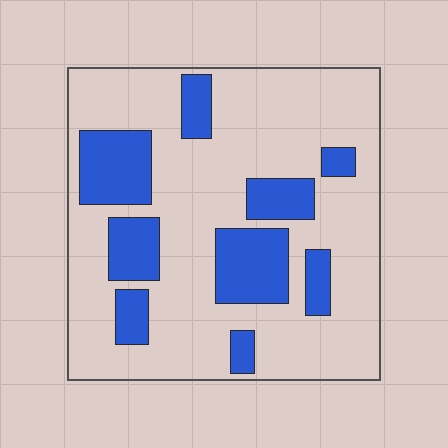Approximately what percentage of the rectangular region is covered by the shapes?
Approximately 25%.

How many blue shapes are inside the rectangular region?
9.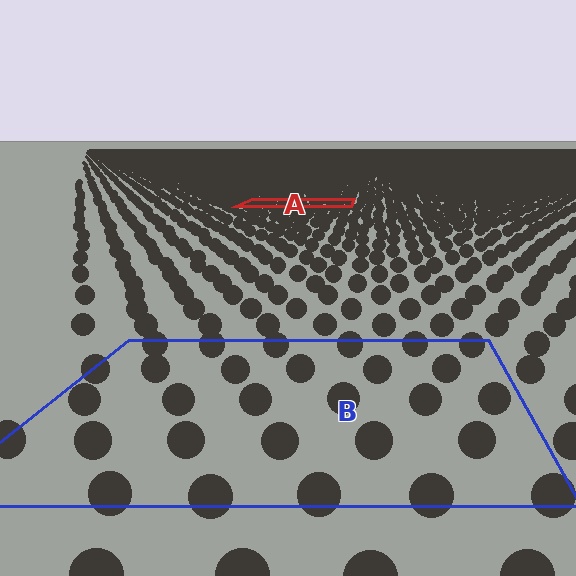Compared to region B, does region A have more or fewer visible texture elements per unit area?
Region A has more texture elements per unit area — they are packed more densely because it is farther away.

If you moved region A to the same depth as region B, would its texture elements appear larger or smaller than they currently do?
They would appear larger. At a closer depth, the same texture elements are projected at a bigger on-screen size.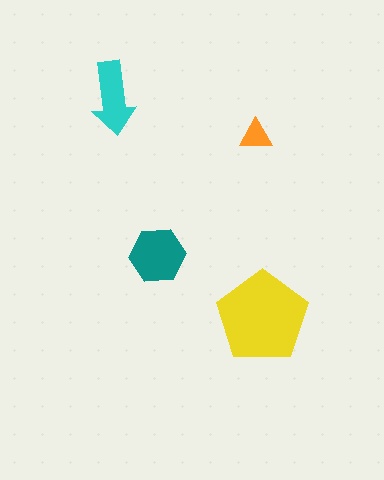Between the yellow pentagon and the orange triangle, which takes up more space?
The yellow pentagon.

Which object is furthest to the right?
The yellow pentagon is rightmost.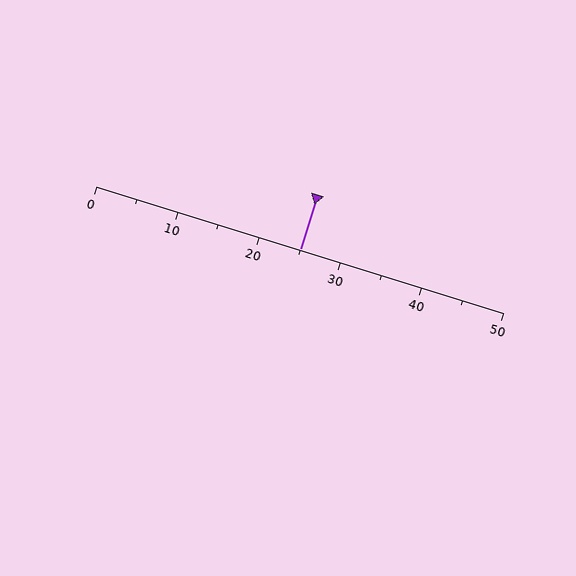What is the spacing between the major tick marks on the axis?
The major ticks are spaced 10 apart.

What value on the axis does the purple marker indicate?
The marker indicates approximately 25.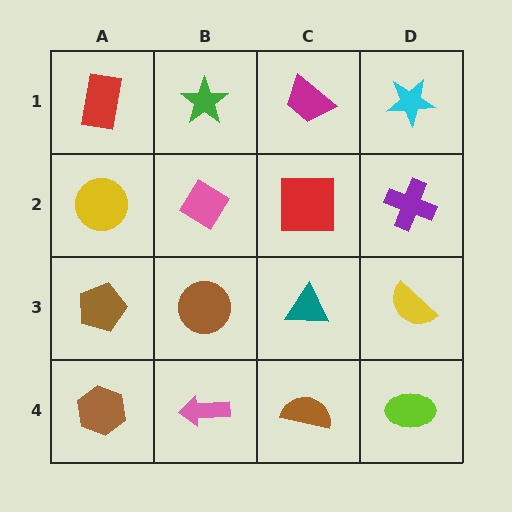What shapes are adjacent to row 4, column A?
A brown pentagon (row 3, column A), a pink arrow (row 4, column B).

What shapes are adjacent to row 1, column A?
A yellow circle (row 2, column A), a green star (row 1, column B).